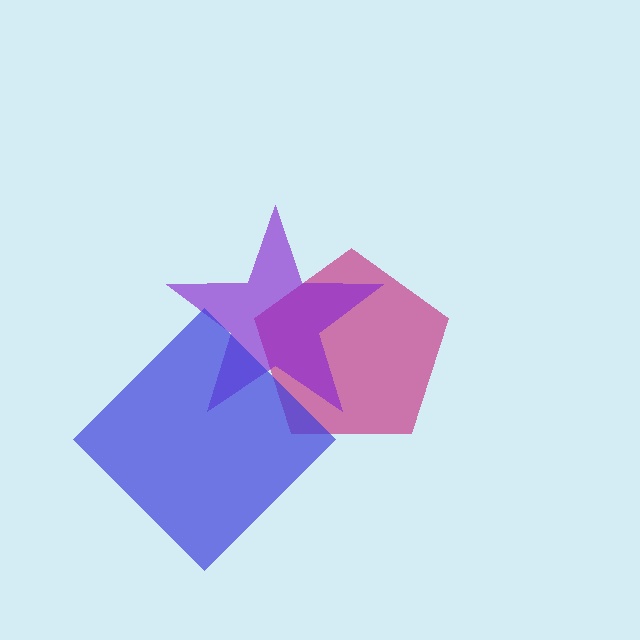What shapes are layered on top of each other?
The layered shapes are: a magenta pentagon, a purple star, a blue diamond.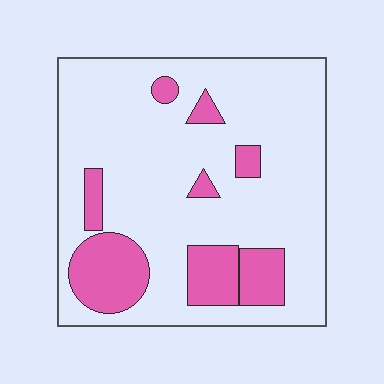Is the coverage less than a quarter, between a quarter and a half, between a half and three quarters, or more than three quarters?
Less than a quarter.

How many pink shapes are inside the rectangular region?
8.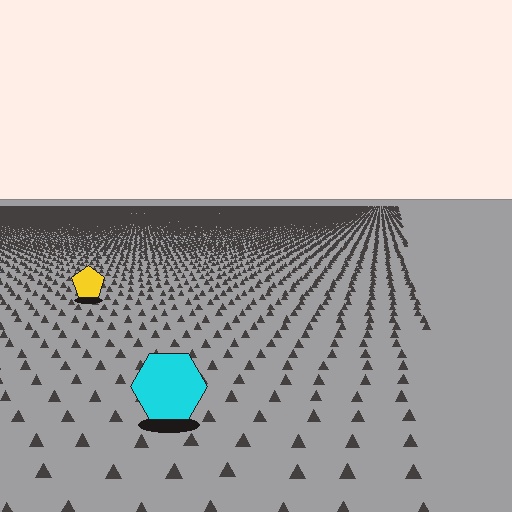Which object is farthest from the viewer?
The yellow pentagon is farthest from the viewer. It appears smaller and the ground texture around it is denser.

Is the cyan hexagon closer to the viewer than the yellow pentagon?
Yes. The cyan hexagon is closer — you can tell from the texture gradient: the ground texture is coarser near it.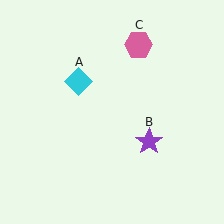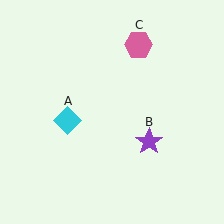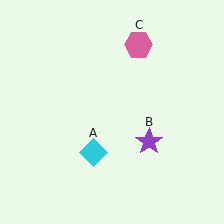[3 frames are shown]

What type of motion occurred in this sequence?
The cyan diamond (object A) rotated counterclockwise around the center of the scene.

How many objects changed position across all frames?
1 object changed position: cyan diamond (object A).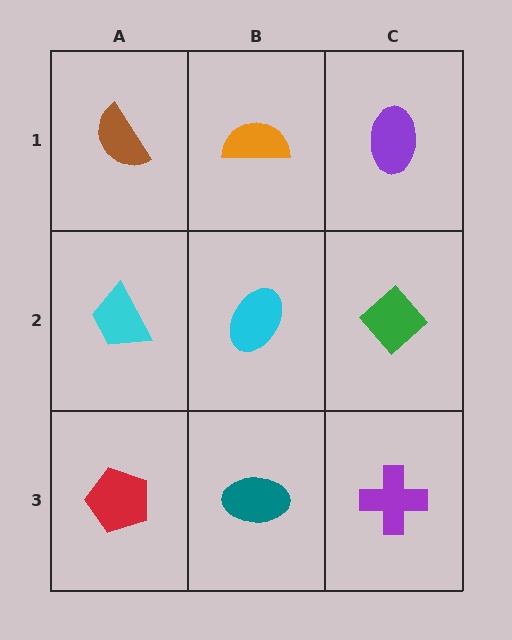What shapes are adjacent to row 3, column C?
A green diamond (row 2, column C), a teal ellipse (row 3, column B).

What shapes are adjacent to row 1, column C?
A green diamond (row 2, column C), an orange semicircle (row 1, column B).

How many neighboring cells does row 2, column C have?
3.